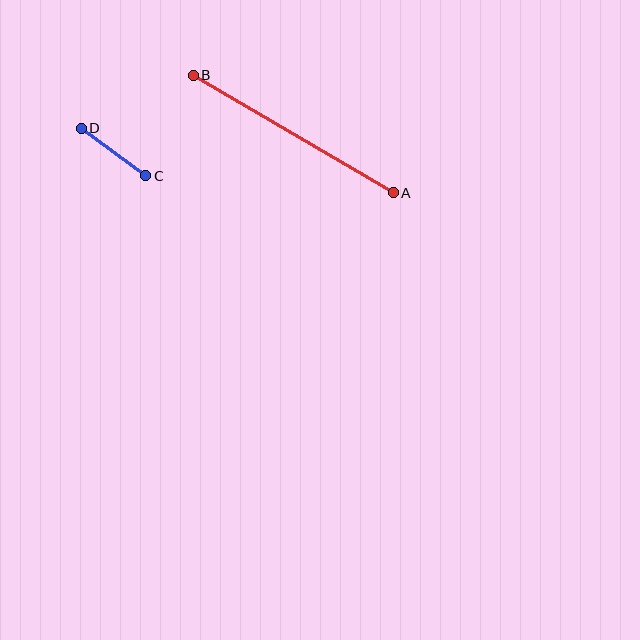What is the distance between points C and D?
The distance is approximately 81 pixels.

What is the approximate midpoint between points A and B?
The midpoint is at approximately (293, 134) pixels.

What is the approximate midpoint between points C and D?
The midpoint is at approximately (114, 152) pixels.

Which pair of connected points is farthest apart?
Points A and B are farthest apart.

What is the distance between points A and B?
The distance is approximately 232 pixels.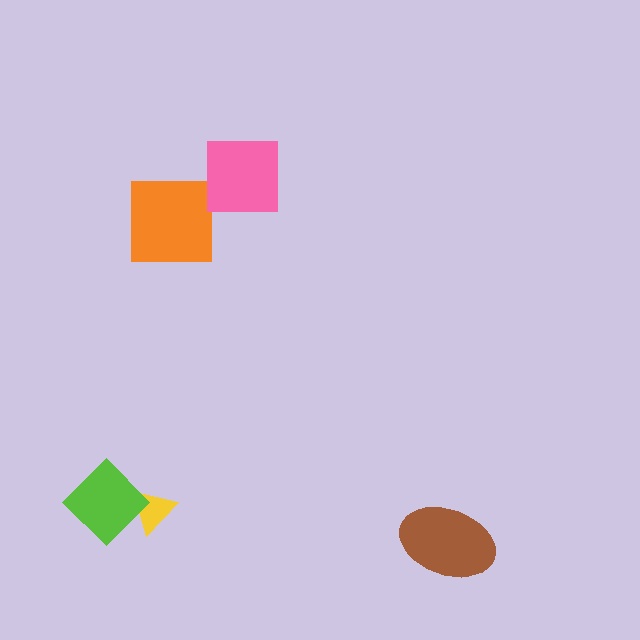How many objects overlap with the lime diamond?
1 object overlaps with the lime diamond.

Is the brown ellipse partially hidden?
No, no other shape covers it.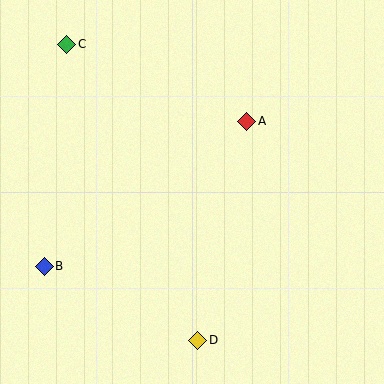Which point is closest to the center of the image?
Point A at (247, 121) is closest to the center.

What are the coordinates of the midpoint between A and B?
The midpoint between A and B is at (145, 194).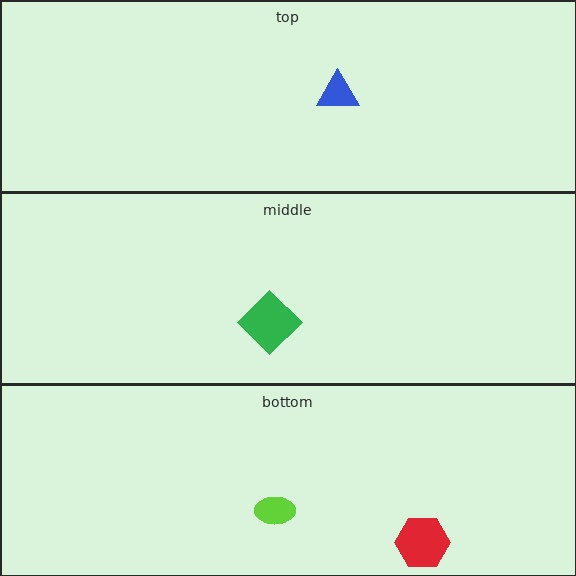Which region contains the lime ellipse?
The bottom region.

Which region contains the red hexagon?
The bottom region.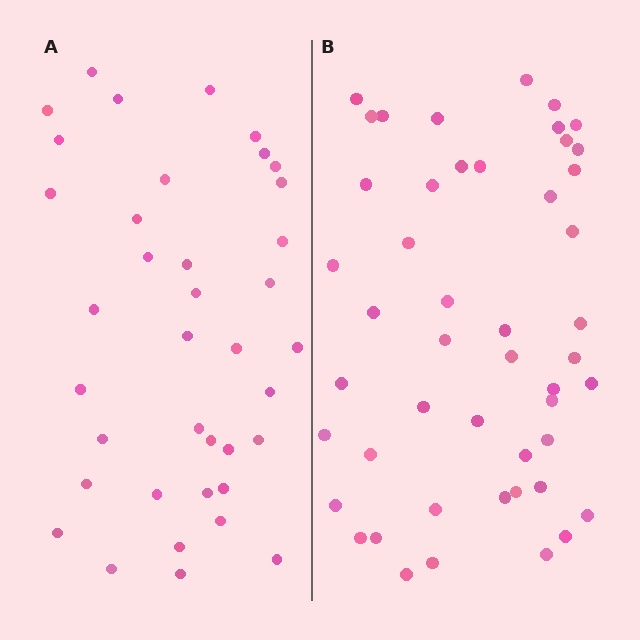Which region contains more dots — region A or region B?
Region B (the right region) has more dots.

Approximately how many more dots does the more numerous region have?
Region B has roughly 10 or so more dots than region A.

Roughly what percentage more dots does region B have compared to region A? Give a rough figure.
About 25% more.